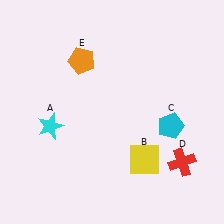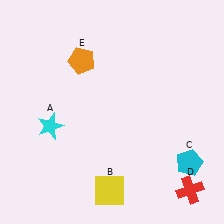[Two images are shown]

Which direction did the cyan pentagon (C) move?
The cyan pentagon (C) moved down.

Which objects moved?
The objects that moved are: the yellow square (B), the cyan pentagon (C), the red cross (D).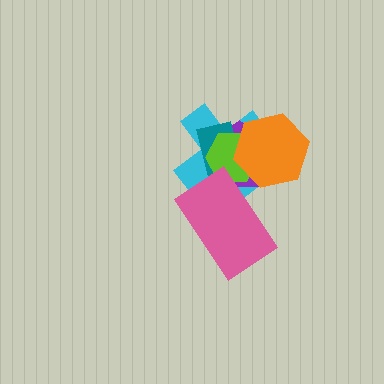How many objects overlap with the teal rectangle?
4 objects overlap with the teal rectangle.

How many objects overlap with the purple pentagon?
5 objects overlap with the purple pentagon.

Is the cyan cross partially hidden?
Yes, it is partially covered by another shape.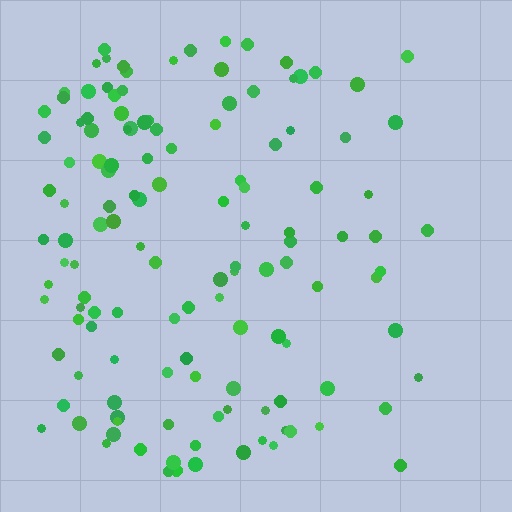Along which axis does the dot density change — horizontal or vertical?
Horizontal.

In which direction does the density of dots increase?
From right to left, with the left side densest.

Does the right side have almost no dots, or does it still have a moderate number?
Still a moderate number, just noticeably fewer than the left.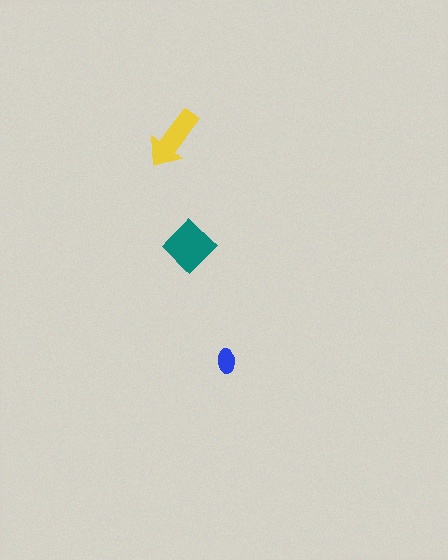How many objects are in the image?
There are 3 objects in the image.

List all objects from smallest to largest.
The blue ellipse, the yellow arrow, the teal diamond.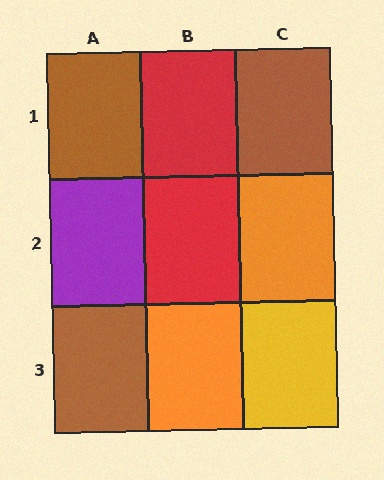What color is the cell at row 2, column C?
Orange.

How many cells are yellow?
1 cell is yellow.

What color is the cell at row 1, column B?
Red.